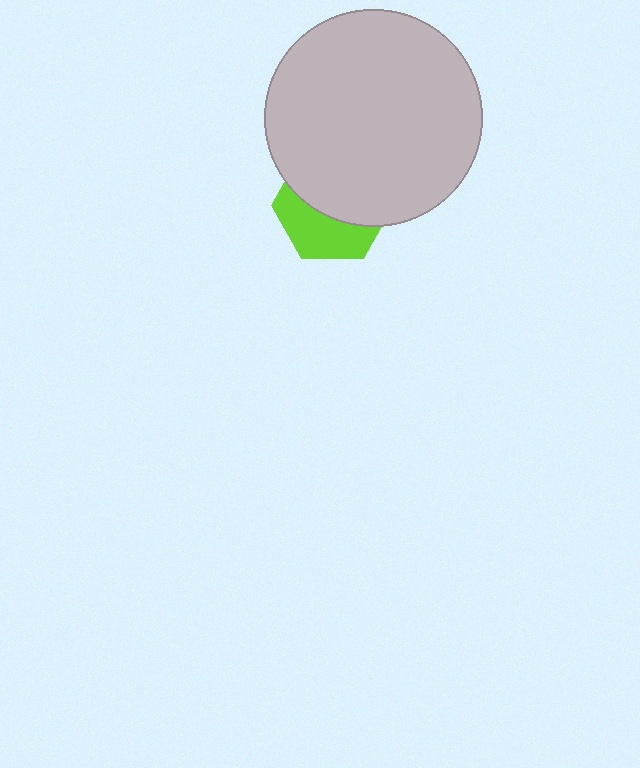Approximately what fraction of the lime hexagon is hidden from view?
Roughly 59% of the lime hexagon is hidden behind the light gray circle.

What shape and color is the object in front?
The object in front is a light gray circle.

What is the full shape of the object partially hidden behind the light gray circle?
The partially hidden object is a lime hexagon.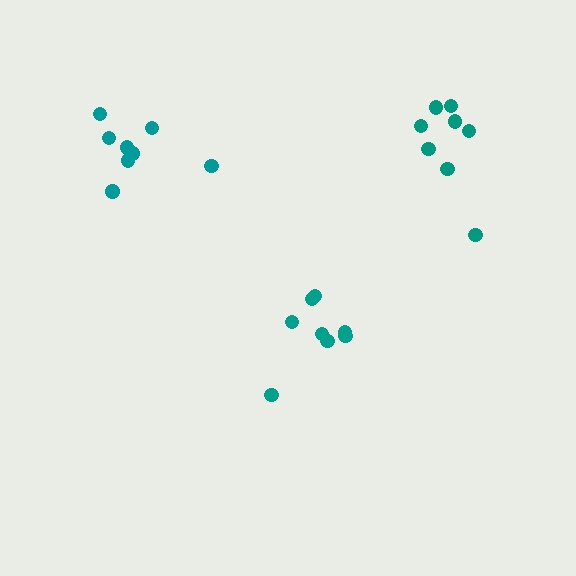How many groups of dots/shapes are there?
There are 3 groups.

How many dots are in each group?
Group 1: 8 dots, Group 2: 8 dots, Group 3: 8 dots (24 total).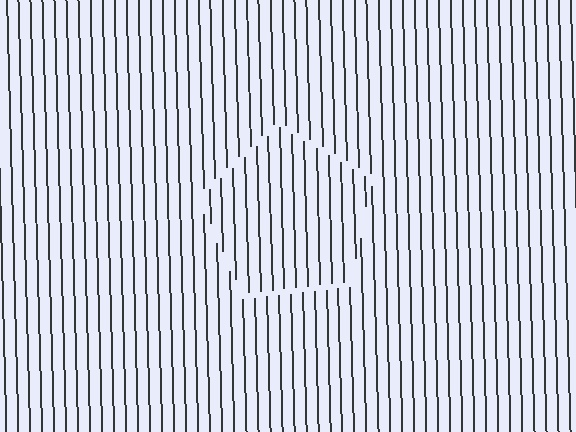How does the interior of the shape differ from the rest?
The interior of the shape contains the same grating, shifted by half a period — the contour is defined by the phase discontinuity where line-ends from the inner and outer gratings abut.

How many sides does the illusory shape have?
5 sides — the line-ends trace a pentagon.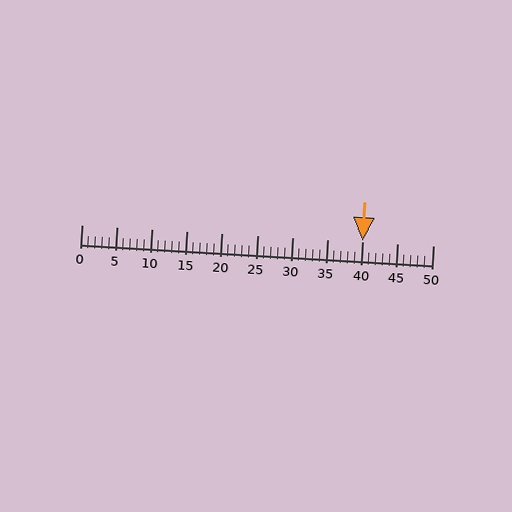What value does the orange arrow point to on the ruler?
The orange arrow points to approximately 40.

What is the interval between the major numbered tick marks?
The major tick marks are spaced 5 units apart.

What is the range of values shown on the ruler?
The ruler shows values from 0 to 50.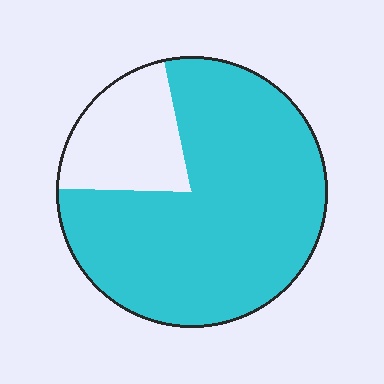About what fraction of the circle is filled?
About four fifths (4/5).